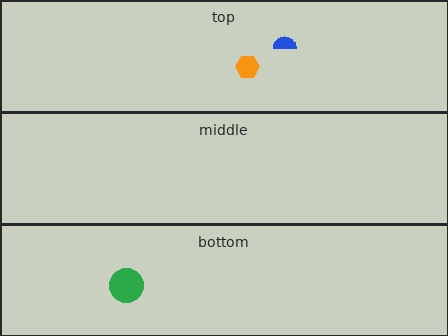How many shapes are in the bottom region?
1.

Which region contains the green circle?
The bottom region.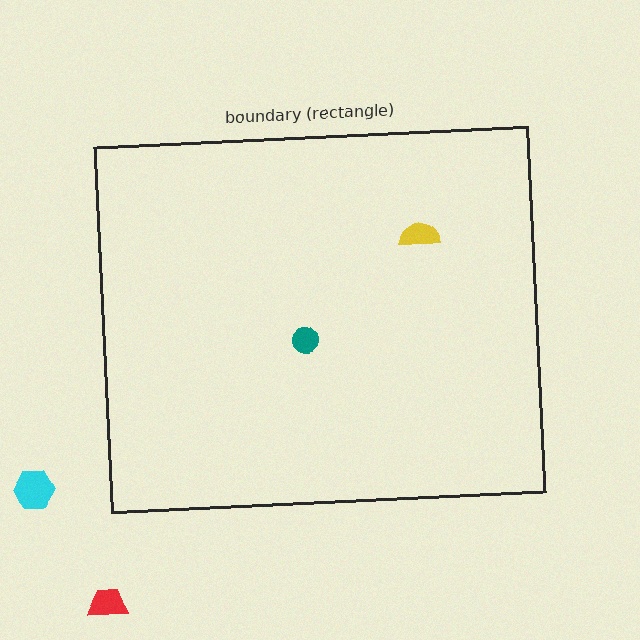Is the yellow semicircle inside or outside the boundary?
Inside.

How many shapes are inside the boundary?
2 inside, 2 outside.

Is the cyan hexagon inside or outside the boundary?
Outside.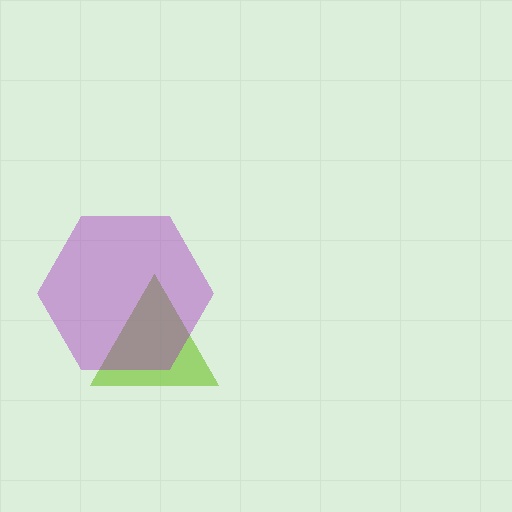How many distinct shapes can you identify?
There are 2 distinct shapes: a lime triangle, a purple hexagon.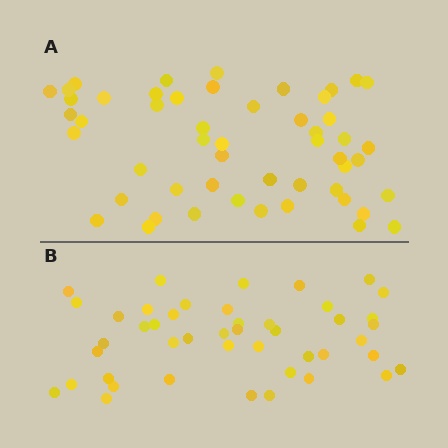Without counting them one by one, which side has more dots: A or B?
Region A (the top region) has more dots.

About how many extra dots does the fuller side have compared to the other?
Region A has roughly 8 or so more dots than region B.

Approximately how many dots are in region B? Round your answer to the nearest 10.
About 40 dots. (The exact count is 45, which rounds to 40.)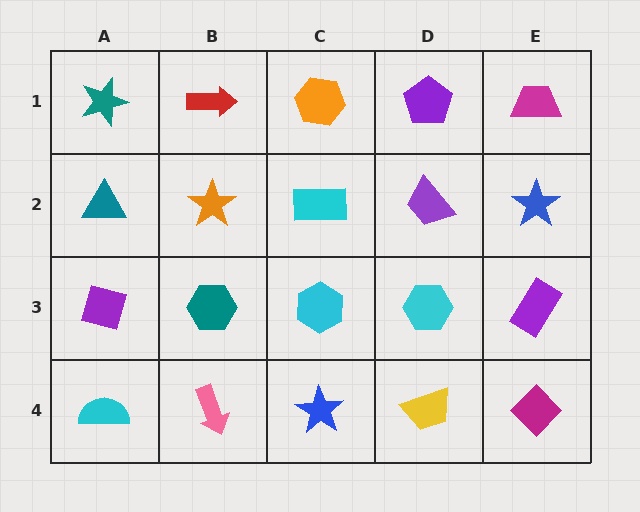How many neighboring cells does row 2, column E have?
3.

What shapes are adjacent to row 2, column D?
A purple pentagon (row 1, column D), a cyan hexagon (row 3, column D), a cyan rectangle (row 2, column C), a blue star (row 2, column E).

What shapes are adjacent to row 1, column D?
A purple trapezoid (row 2, column D), an orange hexagon (row 1, column C), a magenta trapezoid (row 1, column E).